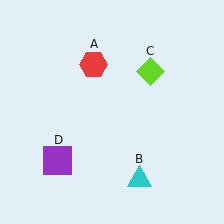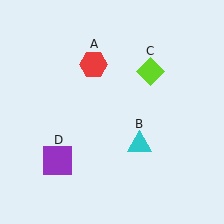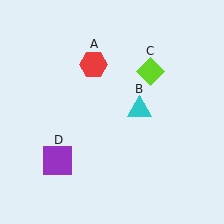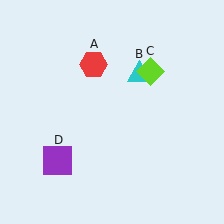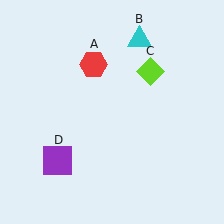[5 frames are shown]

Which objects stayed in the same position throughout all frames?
Red hexagon (object A) and lime diamond (object C) and purple square (object D) remained stationary.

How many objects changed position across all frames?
1 object changed position: cyan triangle (object B).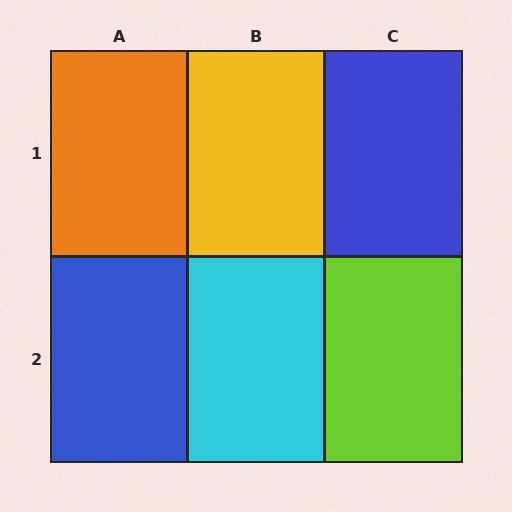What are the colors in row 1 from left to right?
Orange, yellow, blue.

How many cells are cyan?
1 cell is cyan.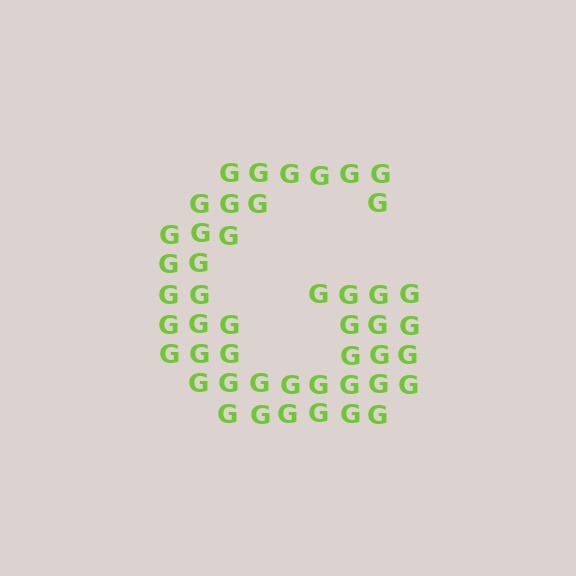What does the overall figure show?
The overall figure shows the letter G.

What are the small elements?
The small elements are letter G's.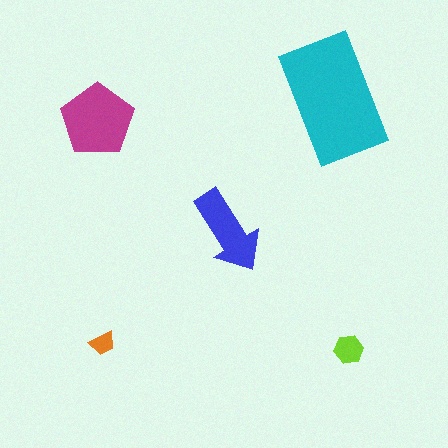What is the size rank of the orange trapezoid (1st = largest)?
5th.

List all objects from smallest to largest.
The orange trapezoid, the lime hexagon, the blue arrow, the magenta pentagon, the cyan rectangle.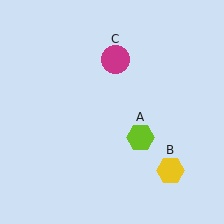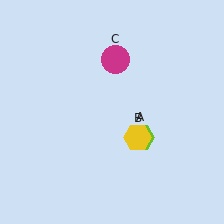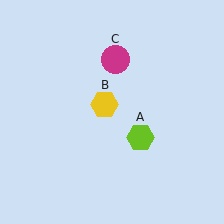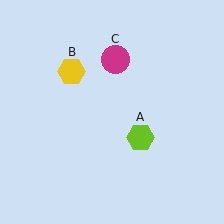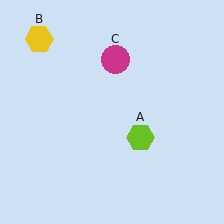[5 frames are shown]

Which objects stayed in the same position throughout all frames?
Lime hexagon (object A) and magenta circle (object C) remained stationary.